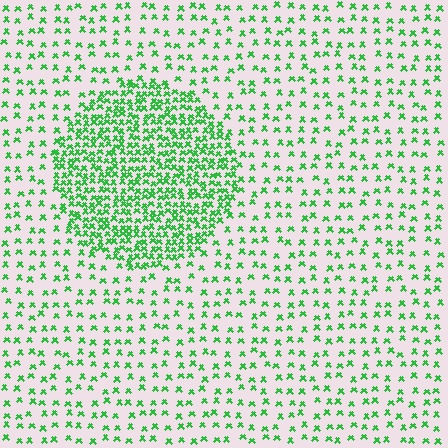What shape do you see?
I see a circle.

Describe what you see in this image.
The image contains small green elements arranged at two different densities. A circle-shaped region is visible where the elements are more densely packed than the surrounding area.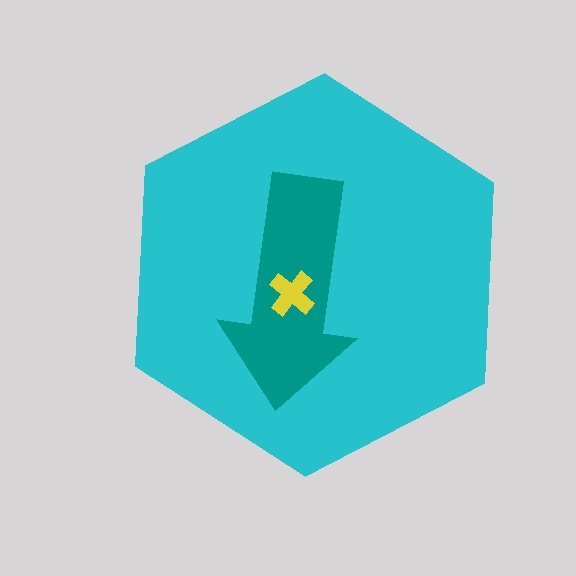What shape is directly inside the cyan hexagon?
The teal arrow.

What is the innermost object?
The yellow cross.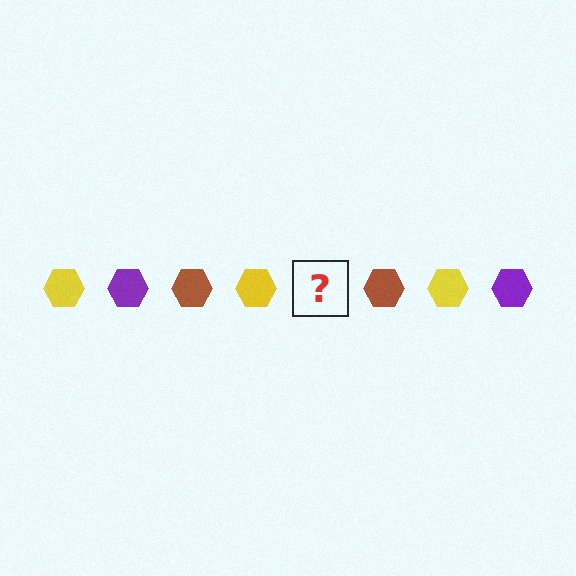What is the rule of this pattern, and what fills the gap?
The rule is that the pattern cycles through yellow, purple, brown hexagons. The gap should be filled with a purple hexagon.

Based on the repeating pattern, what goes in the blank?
The blank should be a purple hexagon.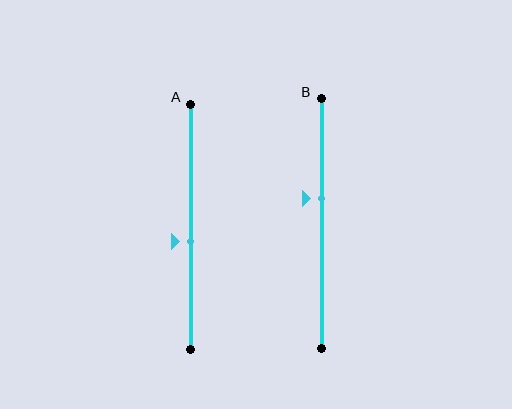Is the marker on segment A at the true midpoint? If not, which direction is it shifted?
No, the marker on segment A is shifted downward by about 6% of the segment length.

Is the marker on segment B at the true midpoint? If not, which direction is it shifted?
No, the marker on segment B is shifted upward by about 10% of the segment length.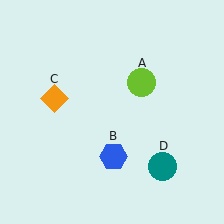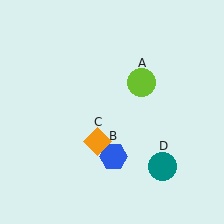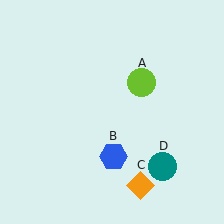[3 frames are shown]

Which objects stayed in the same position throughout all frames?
Lime circle (object A) and blue hexagon (object B) and teal circle (object D) remained stationary.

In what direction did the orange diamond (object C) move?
The orange diamond (object C) moved down and to the right.